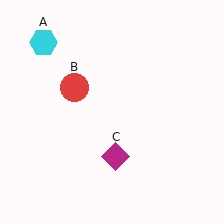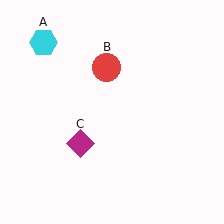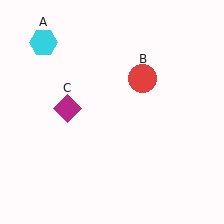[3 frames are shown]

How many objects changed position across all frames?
2 objects changed position: red circle (object B), magenta diamond (object C).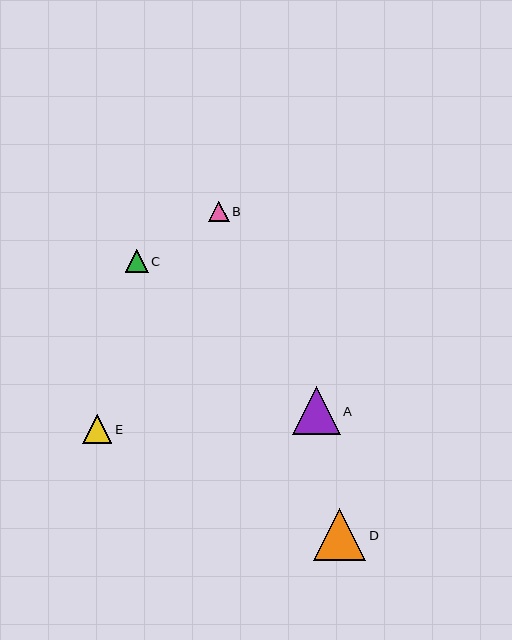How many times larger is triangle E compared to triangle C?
Triangle E is approximately 1.3 times the size of triangle C.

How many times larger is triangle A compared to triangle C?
Triangle A is approximately 2.1 times the size of triangle C.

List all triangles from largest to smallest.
From largest to smallest: D, A, E, C, B.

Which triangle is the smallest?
Triangle B is the smallest with a size of approximately 21 pixels.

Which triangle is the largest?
Triangle D is the largest with a size of approximately 52 pixels.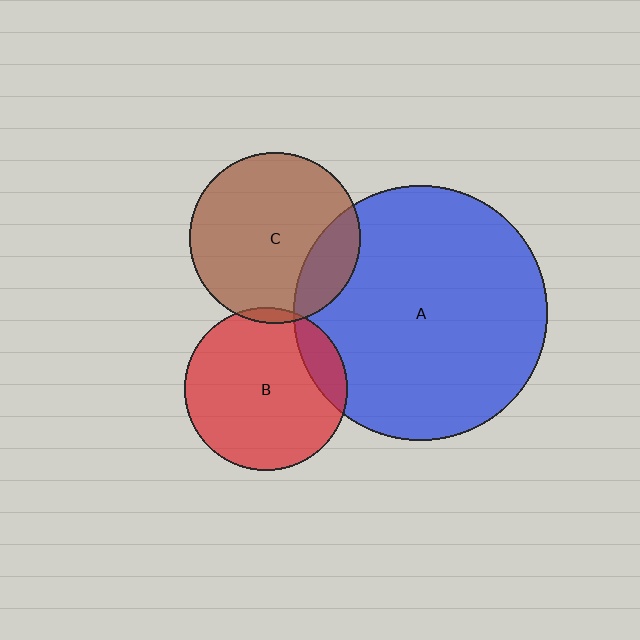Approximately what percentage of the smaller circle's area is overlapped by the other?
Approximately 20%.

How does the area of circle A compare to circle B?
Approximately 2.5 times.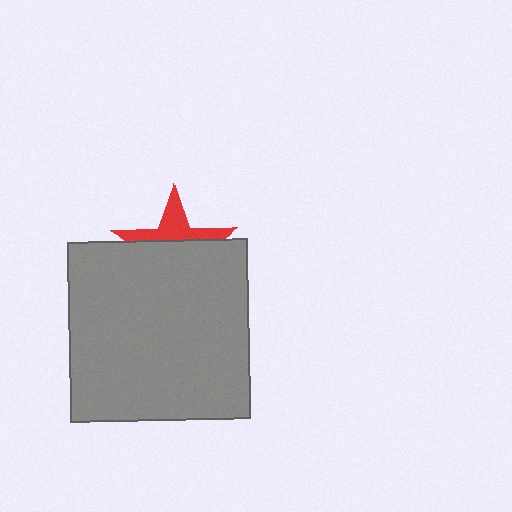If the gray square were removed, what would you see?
You would see the complete red star.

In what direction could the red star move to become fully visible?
The red star could move up. That would shift it out from behind the gray square entirely.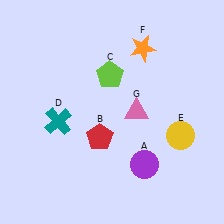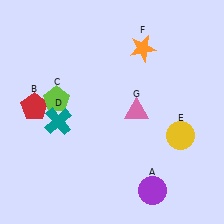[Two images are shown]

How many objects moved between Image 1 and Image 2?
3 objects moved between the two images.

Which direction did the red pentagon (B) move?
The red pentagon (B) moved left.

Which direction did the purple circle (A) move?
The purple circle (A) moved down.